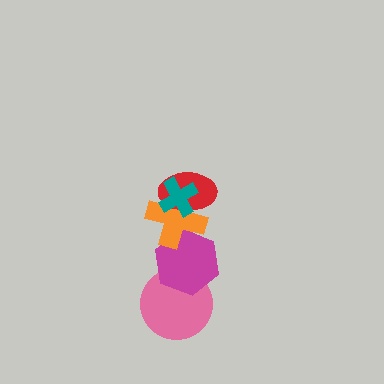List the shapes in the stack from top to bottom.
From top to bottom: the teal cross, the red ellipse, the orange cross, the magenta hexagon, the pink circle.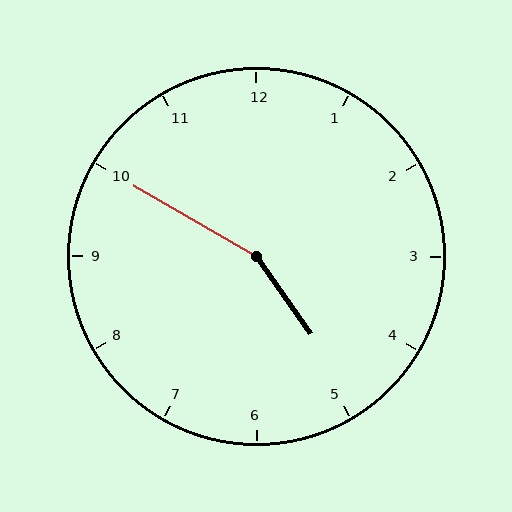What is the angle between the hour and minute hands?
Approximately 155 degrees.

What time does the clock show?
4:50.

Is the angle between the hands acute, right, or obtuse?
It is obtuse.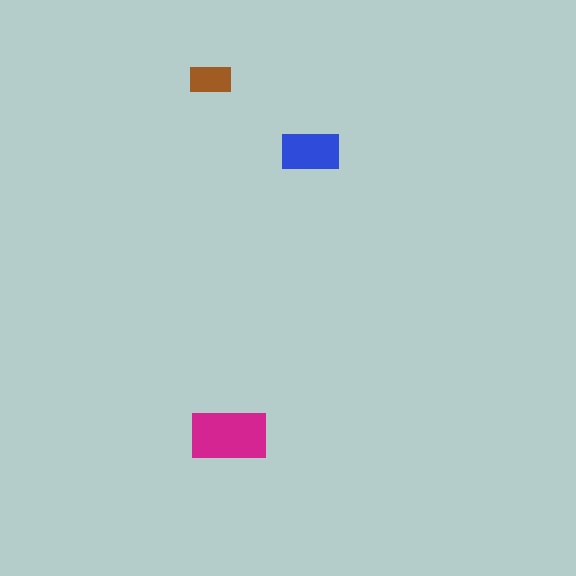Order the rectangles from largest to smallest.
the magenta one, the blue one, the brown one.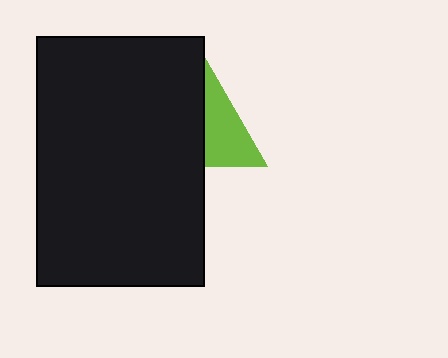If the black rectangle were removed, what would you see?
You would see the complete lime triangle.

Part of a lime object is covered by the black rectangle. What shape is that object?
It is a triangle.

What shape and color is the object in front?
The object in front is a black rectangle.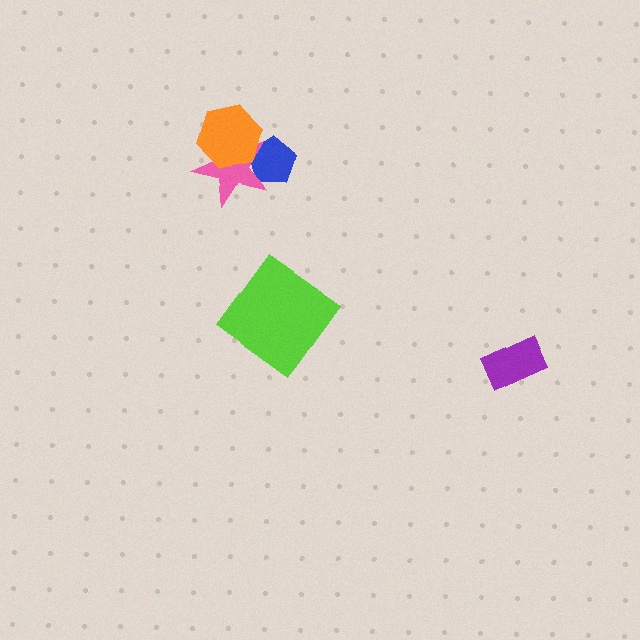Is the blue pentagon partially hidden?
Yes, it is partially covered by another shape.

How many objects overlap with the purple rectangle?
0 objects overlap with the purple rectangle.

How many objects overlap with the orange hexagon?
2 objects overlap with the orange hexagon.